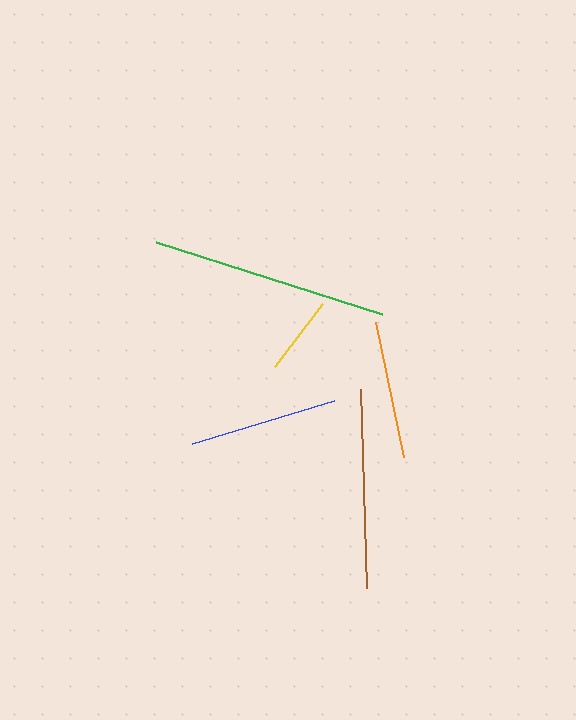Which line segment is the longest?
The green line is the longest at approximately 237 pixels.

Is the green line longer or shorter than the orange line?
The green line is longer than the orange line.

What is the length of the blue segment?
The blue segment is approximately 149 pixels long.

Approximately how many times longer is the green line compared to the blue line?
The green line is approximately 1.6 times the length of the blue line.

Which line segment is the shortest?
The yellow line is the shortest at approximately 79 pixels.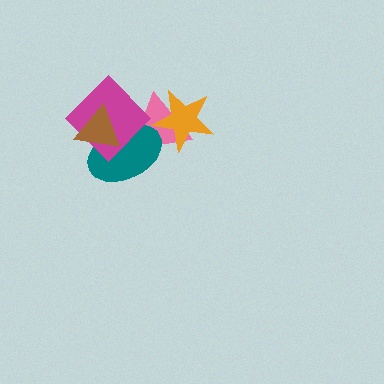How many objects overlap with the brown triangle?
2 objects overlap with the brown triangle.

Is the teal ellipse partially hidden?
Yes, it is partially covered by another shape.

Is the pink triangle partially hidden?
Yes, it is partially covered by another shape.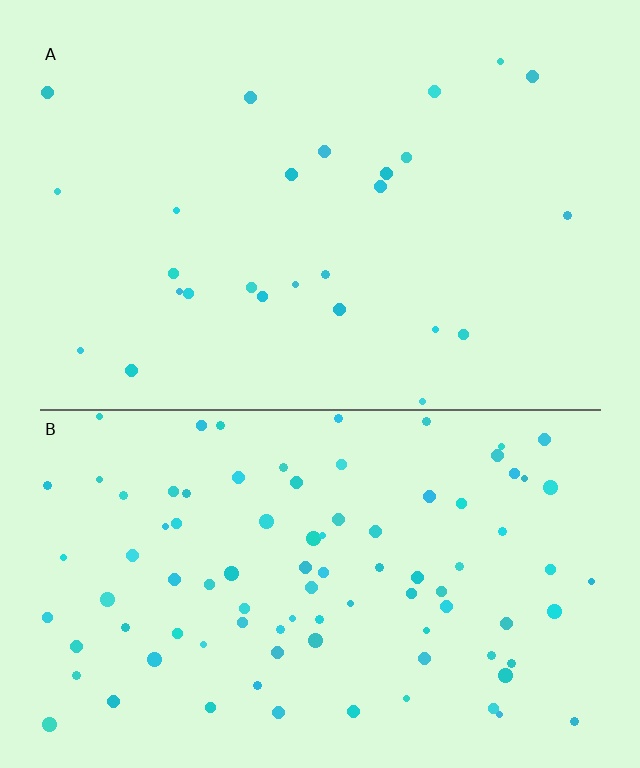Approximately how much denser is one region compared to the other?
Approximately 3.6× — region B over region A.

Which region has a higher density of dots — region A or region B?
B (the bottom).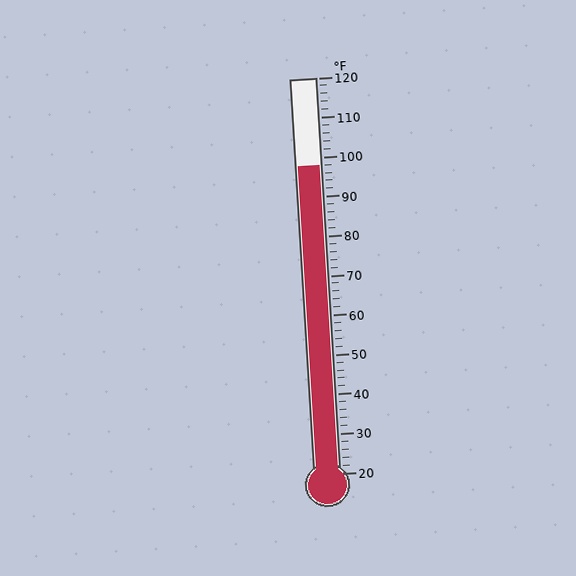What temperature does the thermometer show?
The thermometer shows approximately 98°F.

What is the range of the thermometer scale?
The thermometer scale ranges from 20°F to 120°F.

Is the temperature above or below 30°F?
The temperature is above 30°F.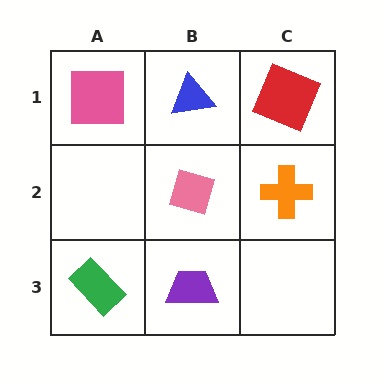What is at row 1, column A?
A pink square.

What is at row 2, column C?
An orange cross.